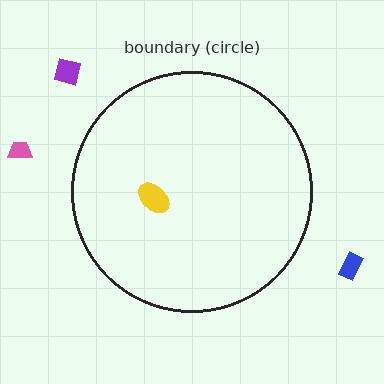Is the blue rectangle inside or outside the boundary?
Outside.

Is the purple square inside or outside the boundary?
Outside.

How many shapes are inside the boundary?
1 inside, 3 outside.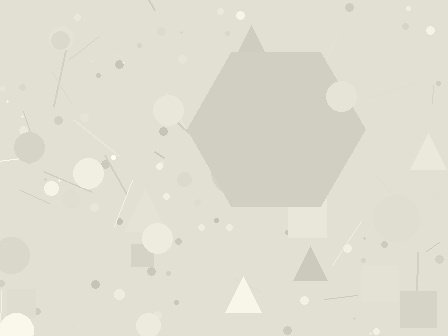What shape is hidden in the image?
A hexagon is hidden in the image.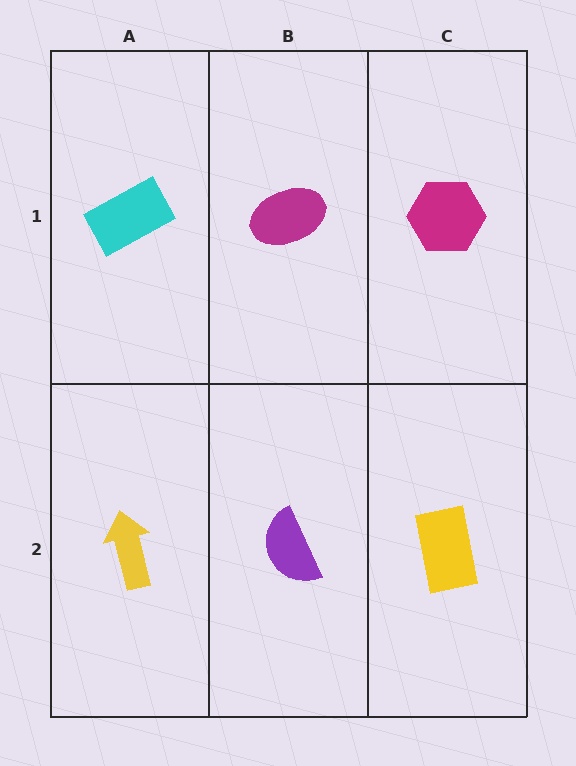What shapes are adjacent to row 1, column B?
A purple semicircle (row 2, column B), a cyan rectangle (row 1, column A), a magenta hexagon (row 1, column C).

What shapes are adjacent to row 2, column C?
A magenta hexagon (row 1, column C), a purple semicircle (row 2, column B).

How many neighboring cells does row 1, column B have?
3.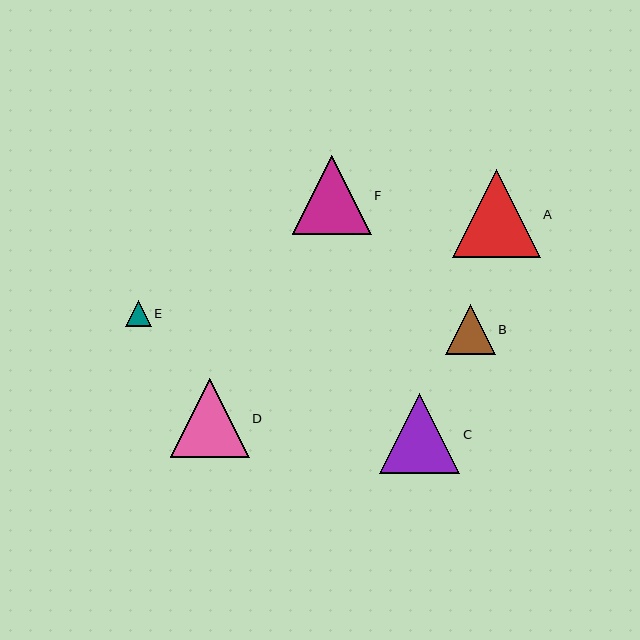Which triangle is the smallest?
Triangle E is the smallest with a size of approximately 26 pixels.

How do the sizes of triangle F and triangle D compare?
Triangle F and triangle D are approximately the same size.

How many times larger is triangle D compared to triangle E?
Triangle D is approximately 3.1 times the size of triangle E.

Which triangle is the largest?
Triangle A is the largest with a size of approximately 88 pixels.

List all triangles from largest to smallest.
From largest to smallest: A, C, F, D, B, E.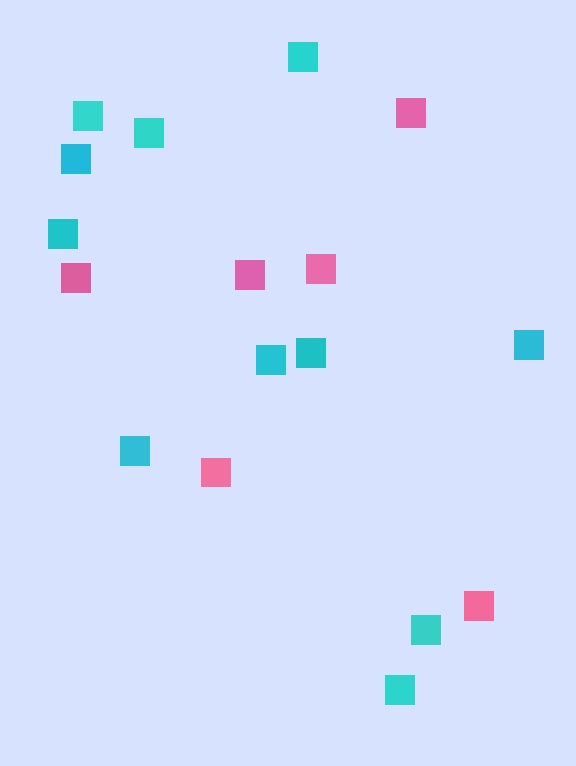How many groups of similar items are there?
There are 2 groups: one group of cyan squares (11) and one group of pink squares (6).